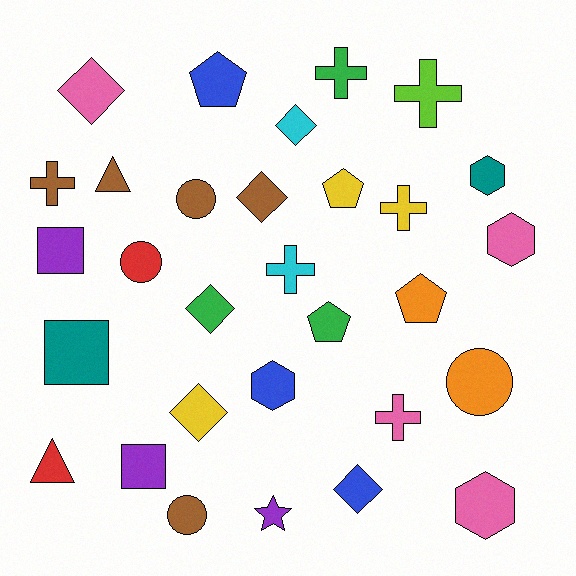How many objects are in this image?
There are 30 objects.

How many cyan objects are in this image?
There are 2 cyan objects.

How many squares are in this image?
There are 3 squares.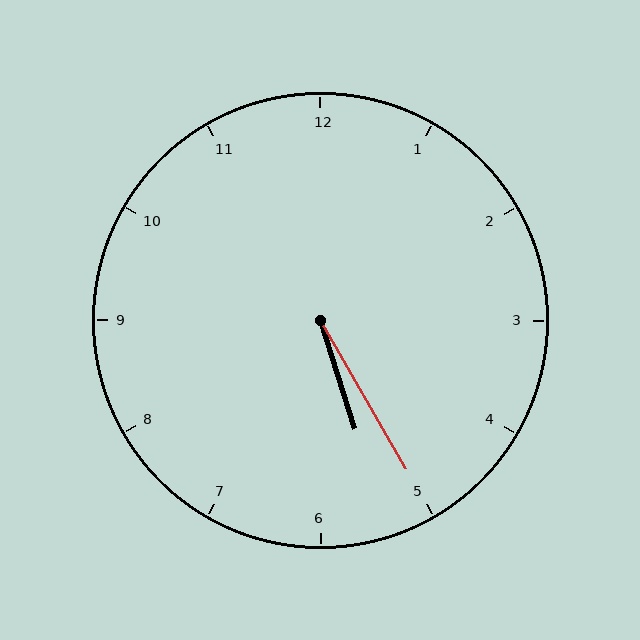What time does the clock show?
5:25.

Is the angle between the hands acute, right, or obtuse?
It is acute.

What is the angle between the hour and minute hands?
Approximately 12 degrees.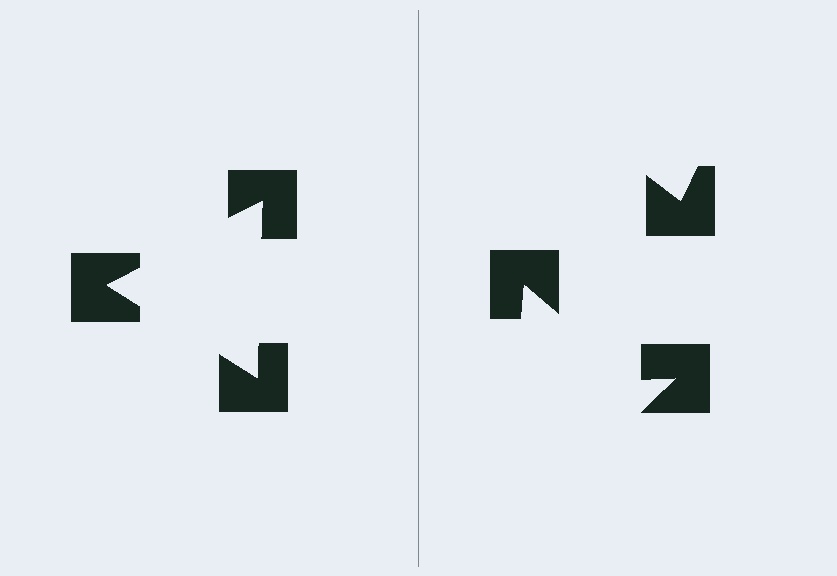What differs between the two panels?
The notched squares are positioned identically on both sides; only the wedge orientations differ. On the left they align to a triangle; on the right they are misaligned.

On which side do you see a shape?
An illusory triangle appears on the left side. On the right side the wedge cuts are rotated, so no coherent shape forms.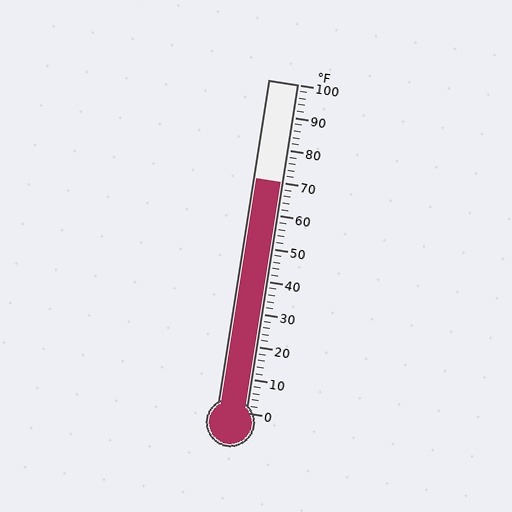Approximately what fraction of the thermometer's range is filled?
The thermometer is filled to approximately 70% of its range.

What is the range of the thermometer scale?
The thermometer scale ranges from 0°F to 100°F.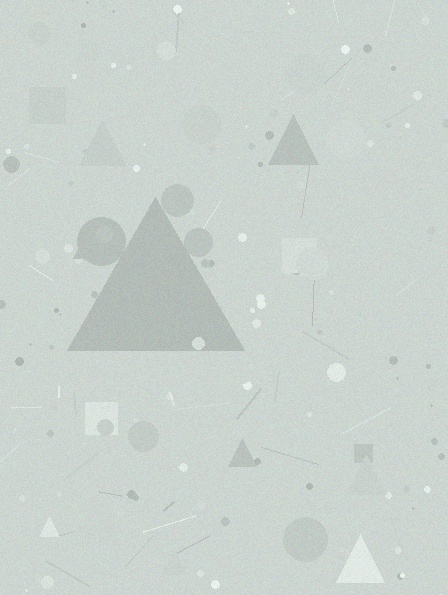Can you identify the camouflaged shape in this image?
The camouflaged shape is a triangle.